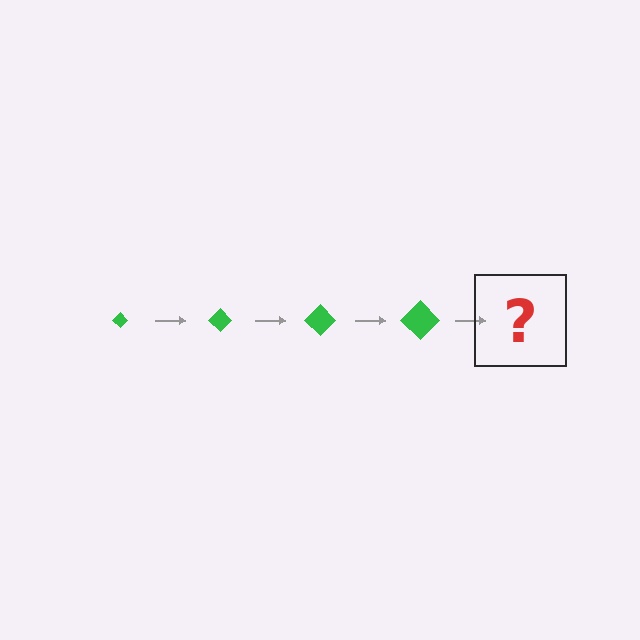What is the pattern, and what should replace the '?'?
The pattern is that the diamond gets progressively larger each step. The '?' should be a green diamond, larger than the previous one.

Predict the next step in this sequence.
The next step is a green diamond, larger than the previous one.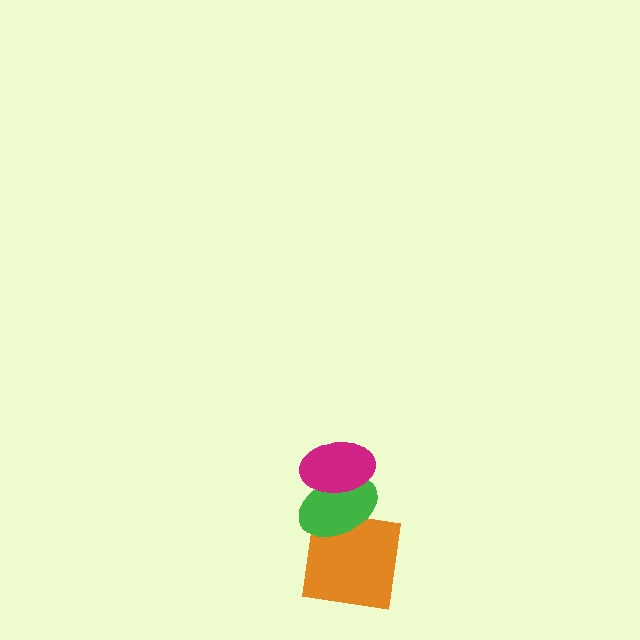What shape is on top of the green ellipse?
The magenta ellipse is on top of the green ellipse.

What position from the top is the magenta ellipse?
The magenta ellipse is 1st from the top.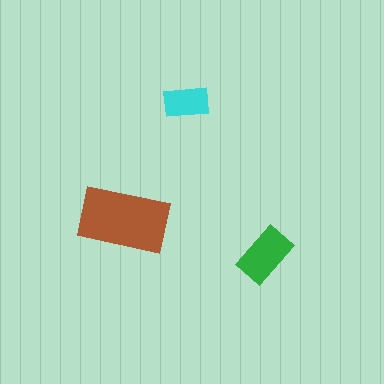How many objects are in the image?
There are 3 objects in the image.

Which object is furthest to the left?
The brown rectangle is leftmost.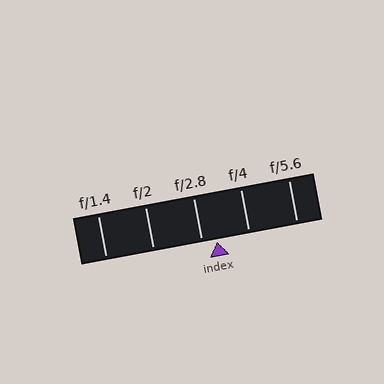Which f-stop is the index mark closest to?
The index mark is closest to f/2.8.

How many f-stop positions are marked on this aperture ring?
There are 5 f-stop positions marked.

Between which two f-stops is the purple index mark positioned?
The index mark is between f/2.8 and f/4.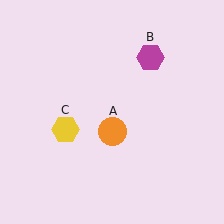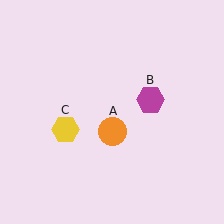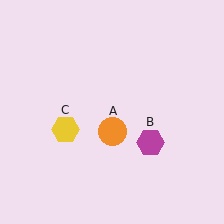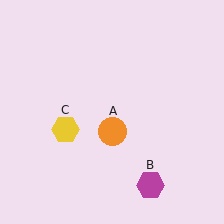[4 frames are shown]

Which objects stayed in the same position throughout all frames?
Orange circle (object A) and yellow hexagon (object C) remained stationary.